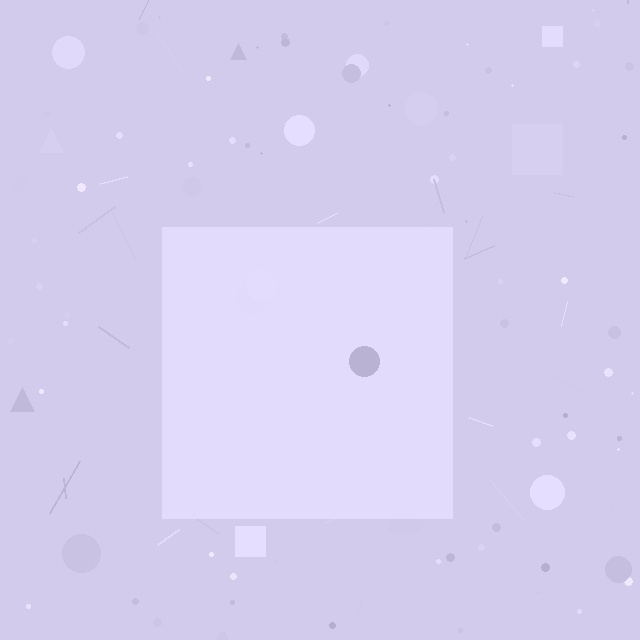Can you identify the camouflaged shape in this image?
The camouflaged shape is a square.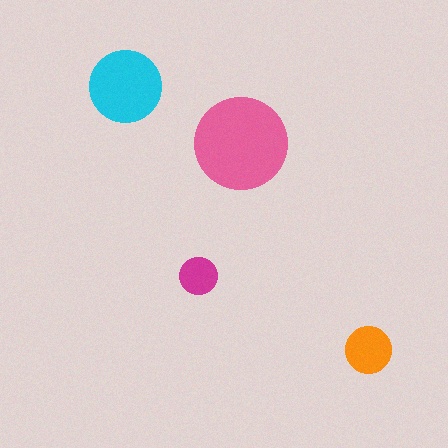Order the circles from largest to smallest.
the pink one, the cyan one, the orange one, the magenta one.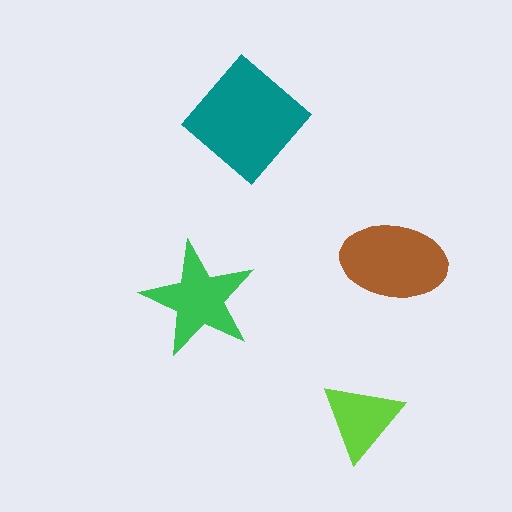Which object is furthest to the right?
The brown ellipse is rightmost.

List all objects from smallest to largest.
The lime triangle, the green star, the brown ellipse, the teal diamond.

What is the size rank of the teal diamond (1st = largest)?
1st.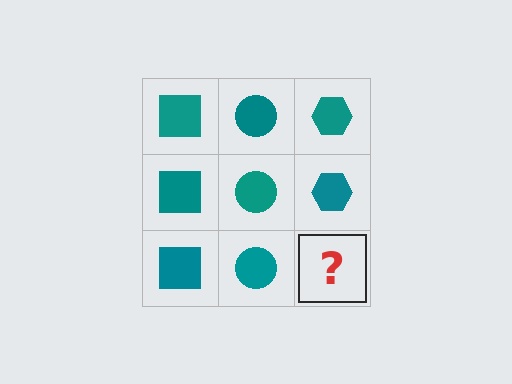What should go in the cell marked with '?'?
The missing cell should contain a teal hexagon.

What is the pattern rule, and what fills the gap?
The rule is that each column has a consistent shape. The gap should be filled with a teal hexagon.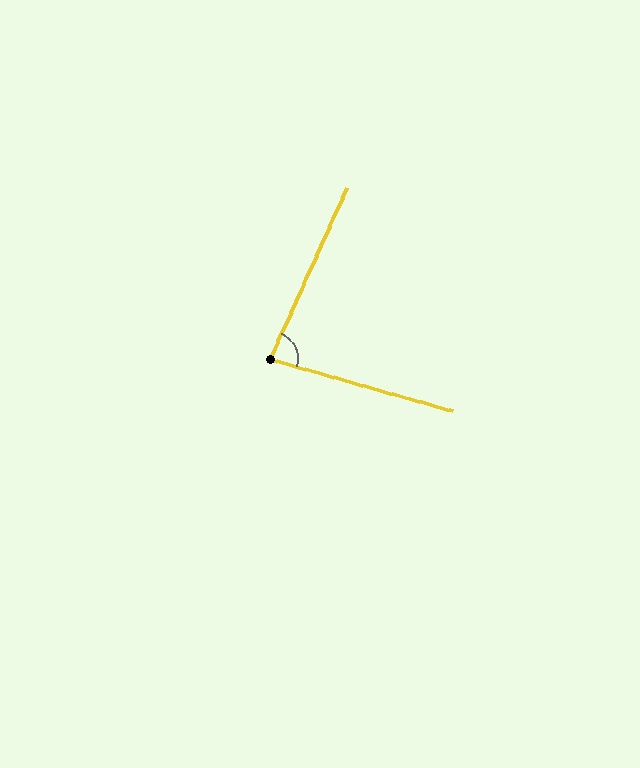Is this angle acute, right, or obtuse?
It is acute.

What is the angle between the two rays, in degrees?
Approximately 82 degrees.